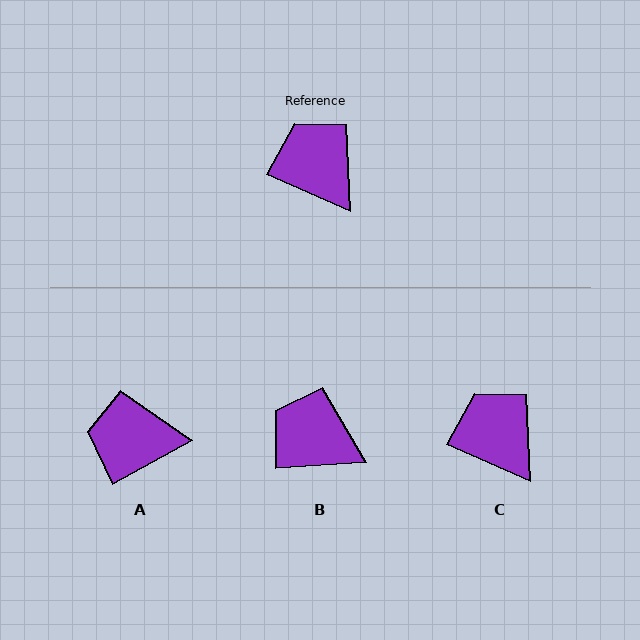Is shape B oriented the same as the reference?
No, it is off by about 27 degrees.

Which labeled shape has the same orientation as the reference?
C.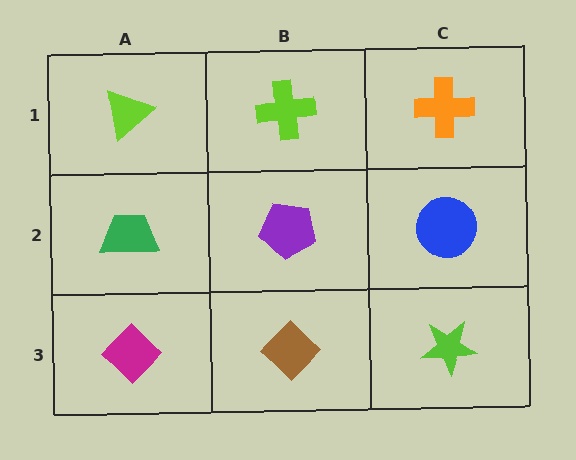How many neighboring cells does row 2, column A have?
3.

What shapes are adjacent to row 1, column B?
A purple pentagon (row 2, column B), a lime triangle (row 1, column A), an orange cross (row 1, column C).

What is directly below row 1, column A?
A green trapezoid.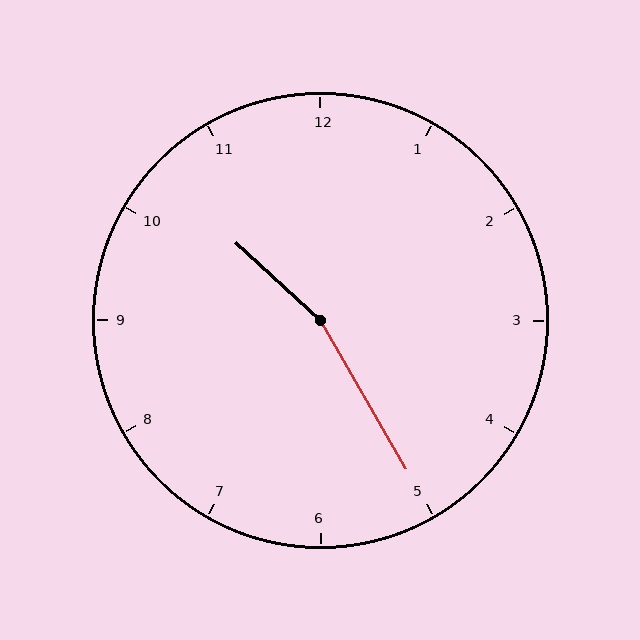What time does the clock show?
10:25.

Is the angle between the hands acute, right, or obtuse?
It is obtuse.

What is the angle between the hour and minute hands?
Approximately 162 degrees.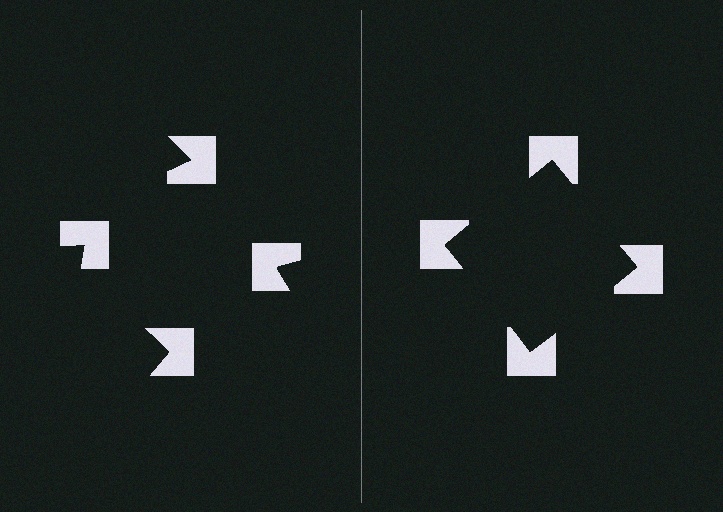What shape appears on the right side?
An illusory square.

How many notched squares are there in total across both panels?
8 — 4 on each side.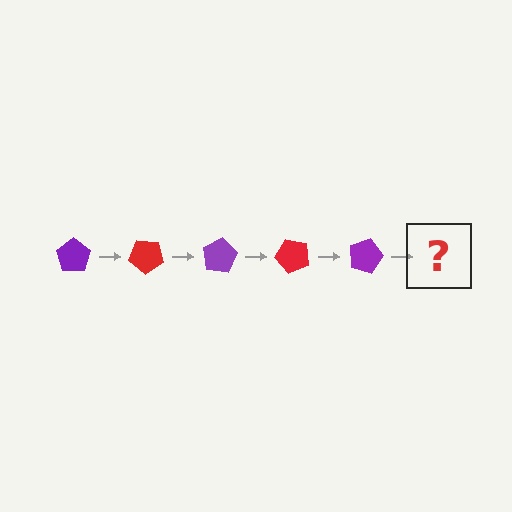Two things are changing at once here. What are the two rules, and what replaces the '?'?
The two rules are that it rotates 40 degrees each step and the color cycles through purple and red. The '?' should be a red pentagon, rotated 200 degrees from the start.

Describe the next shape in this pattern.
It should be a red pentagon, rotated 200 degrees from the start.